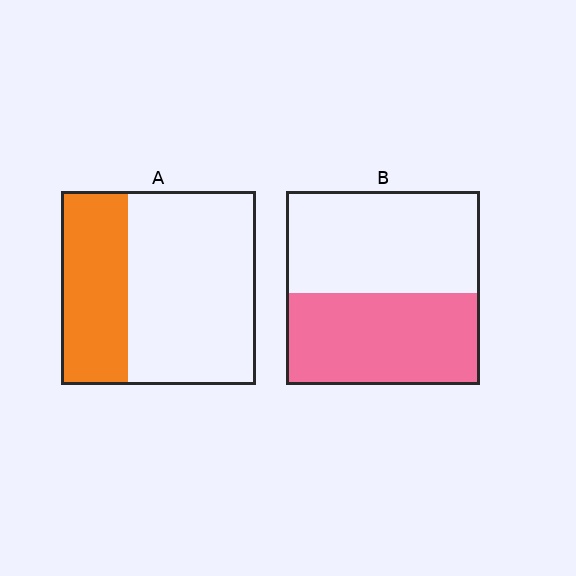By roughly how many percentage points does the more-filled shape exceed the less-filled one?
By roughly 15 percentage points (B over A).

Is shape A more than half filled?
No.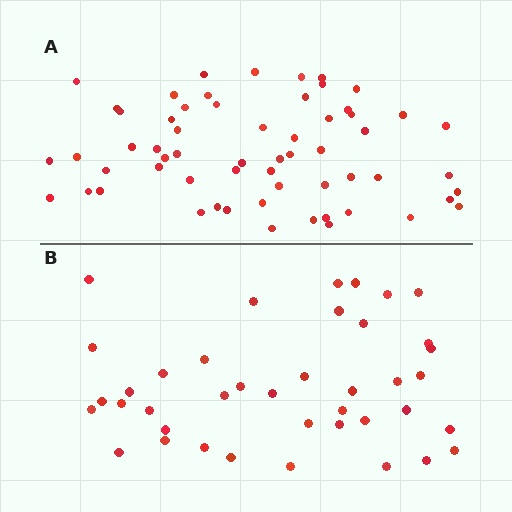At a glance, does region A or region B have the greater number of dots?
Region A (the top region) has more dots.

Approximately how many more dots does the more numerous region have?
Region A has approximately 20 more dots than region B.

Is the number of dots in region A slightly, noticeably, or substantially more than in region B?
Region A has substantially more. The ratio is roughly 1.5 to 1.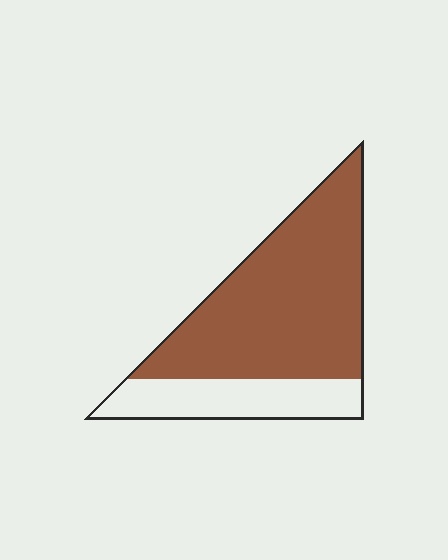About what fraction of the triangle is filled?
About three quarters (3/4).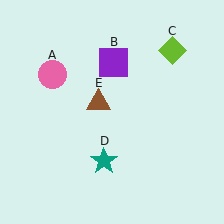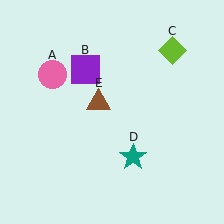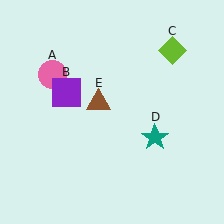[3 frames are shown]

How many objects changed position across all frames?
2 objects changed position: purple square (object B), teal star (object D).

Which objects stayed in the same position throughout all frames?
Pink circle (object A) and lime diamond (object C) and brown triangle (object E) remained stationary.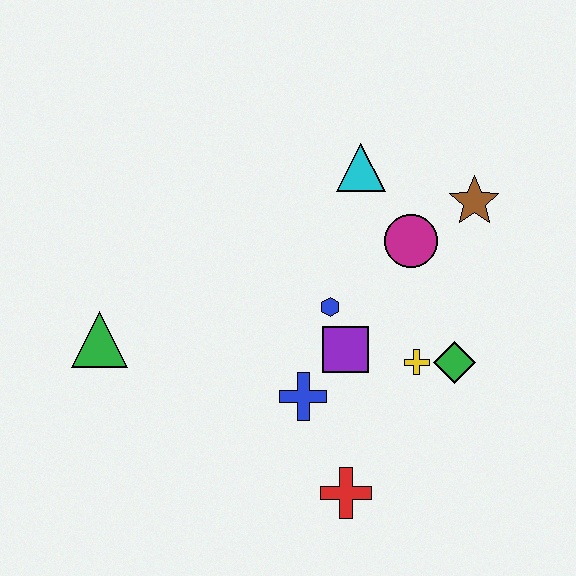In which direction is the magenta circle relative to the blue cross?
The magenta circle is above the blue cross.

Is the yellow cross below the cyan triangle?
Yes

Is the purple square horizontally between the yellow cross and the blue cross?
Yes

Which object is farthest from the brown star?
The green triangle is farthest from the brown star.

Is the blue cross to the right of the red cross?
No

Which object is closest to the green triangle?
The blue cross is closest to the green triangle.